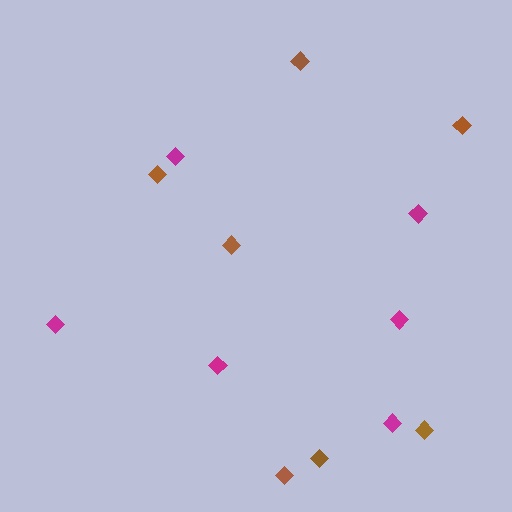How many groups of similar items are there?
There are 2 groups: one group of brown diamonds (7) and one group of magenta diamonds (6).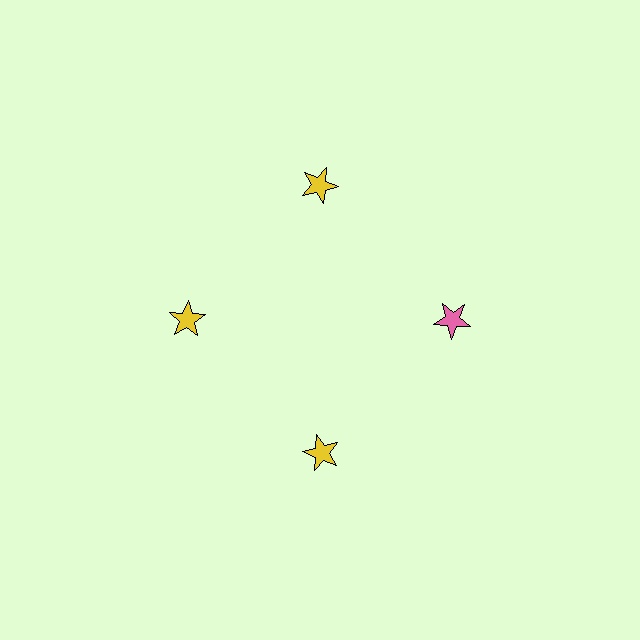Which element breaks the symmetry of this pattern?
The pink star at roughly the 3 o'clock position breaks the symmetry. All other shapes are yellow stars.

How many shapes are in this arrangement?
There are 4 shapes arranged in a ring pattern.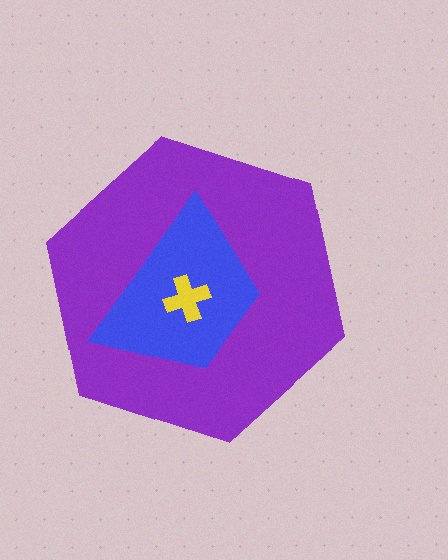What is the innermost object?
The yellow cross.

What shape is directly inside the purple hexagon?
The blue trapezoid.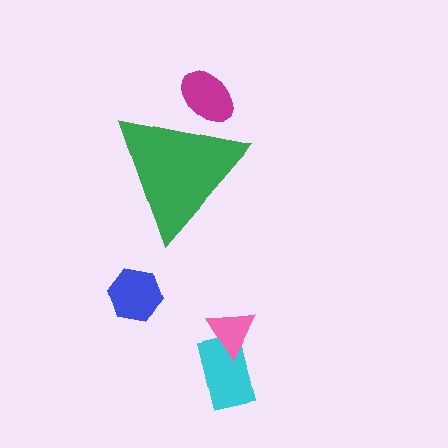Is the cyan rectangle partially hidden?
No, the cyan rectangle is fully visible.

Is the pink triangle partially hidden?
No, the pink triangle is fully visible.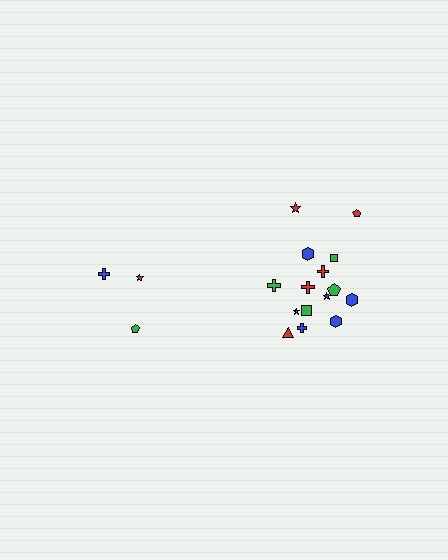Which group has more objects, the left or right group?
The right group.